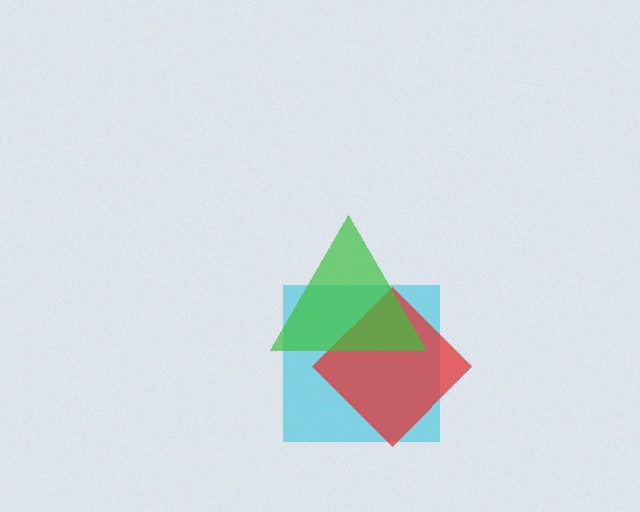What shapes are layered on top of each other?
The layered shapes are: a cyan square, a red diamond, a green triangle.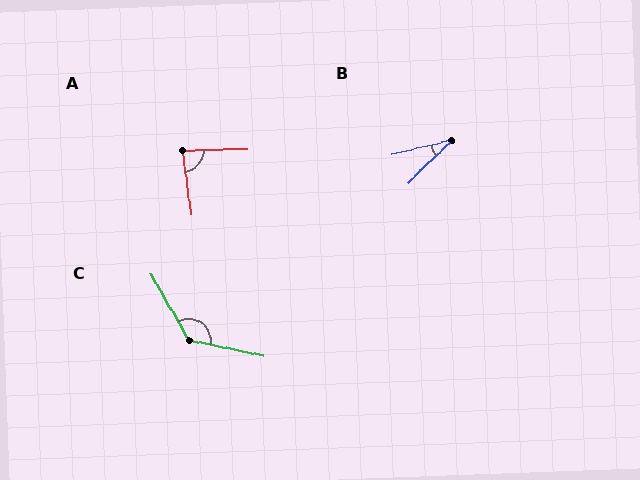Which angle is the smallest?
B, at approximately 31 degrees.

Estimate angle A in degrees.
Approximately 84 degrees.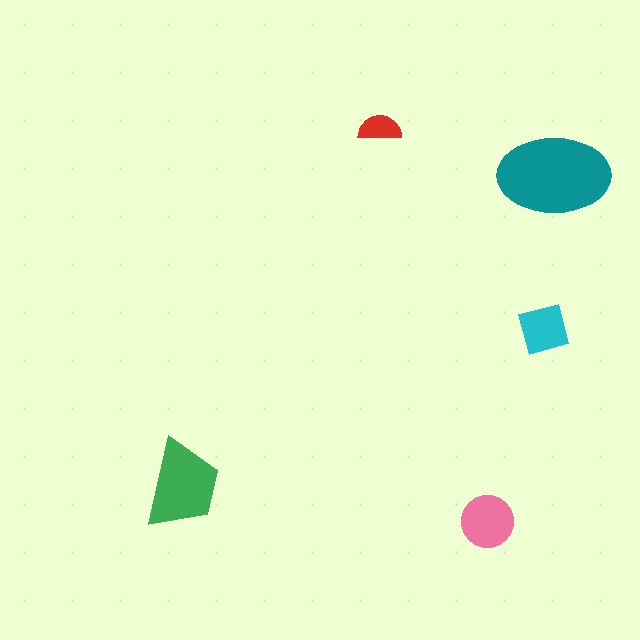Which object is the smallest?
The red semicircle.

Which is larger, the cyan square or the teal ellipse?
The teal ellipse.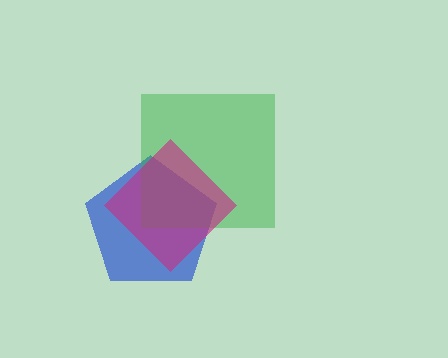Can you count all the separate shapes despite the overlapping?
Yes, there are 3 separate shapes.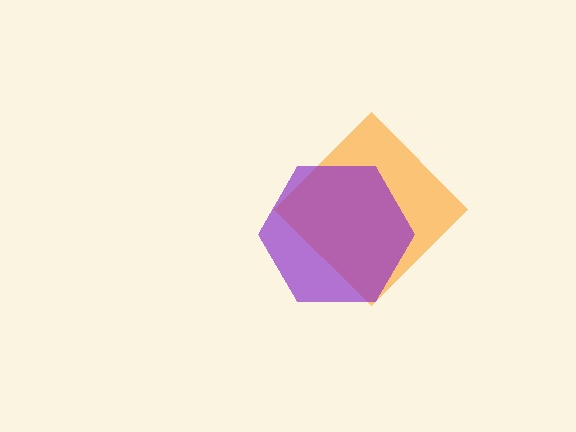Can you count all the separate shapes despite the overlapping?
Yes, there are 2 separate shapes.